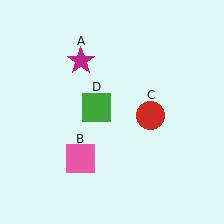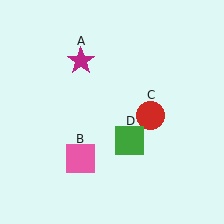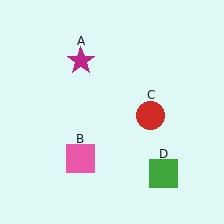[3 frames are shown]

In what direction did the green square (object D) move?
The green square (object D) moved down and to the right.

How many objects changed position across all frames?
1 object changed position: green square (object D).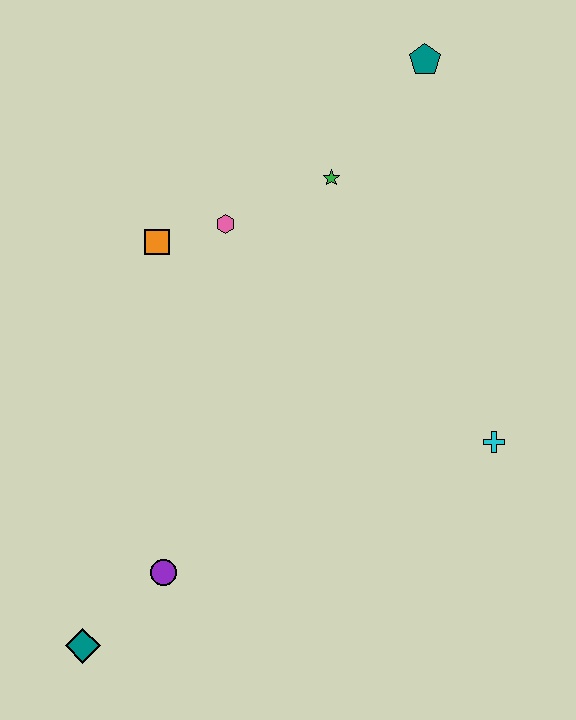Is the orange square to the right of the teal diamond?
Yes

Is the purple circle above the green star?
No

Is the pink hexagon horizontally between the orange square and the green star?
Yes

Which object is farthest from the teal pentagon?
The teal diamond is farthest from the teal pentagon.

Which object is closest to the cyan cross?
The green star is closest to the cyan cross.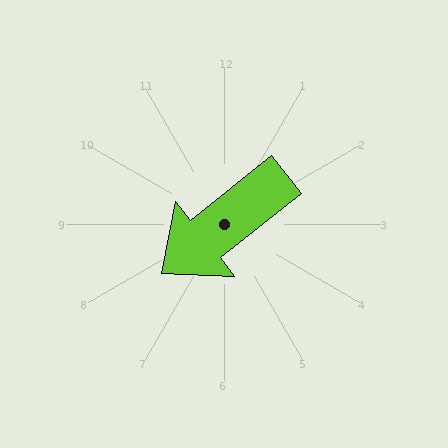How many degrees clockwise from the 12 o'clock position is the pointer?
Approximately 232 degrees.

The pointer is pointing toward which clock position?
Roughly 8 o'clock.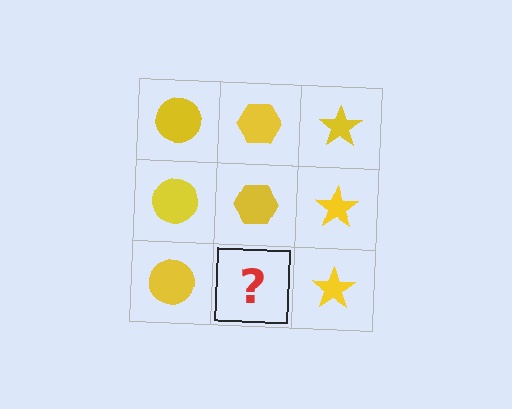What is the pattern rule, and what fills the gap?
The rule is that each column has a consistent shape. The gap should be filled with a yellow hexagon.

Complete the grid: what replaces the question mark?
The question mark should be replaced with a yellow hexagon.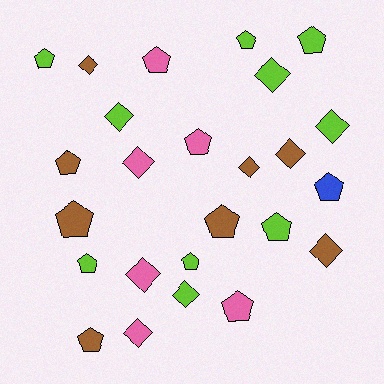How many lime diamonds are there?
There are 4 lime diamonds.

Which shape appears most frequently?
Pentagon, with 14 objects.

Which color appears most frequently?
Lime, with 10 objects.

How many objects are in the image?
There are 25 objects.